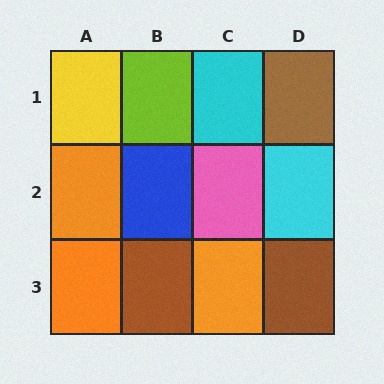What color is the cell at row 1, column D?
Brown.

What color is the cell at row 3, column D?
Brown.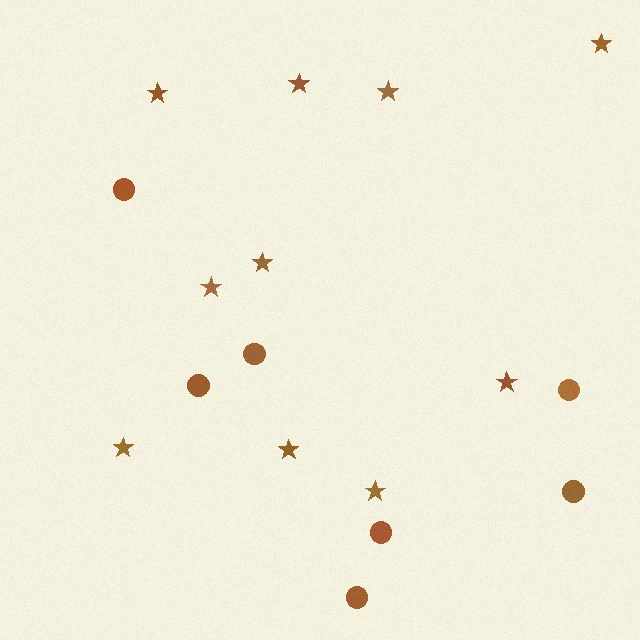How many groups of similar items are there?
There are 2 groups: one group of stars (10) and one group of circles (7).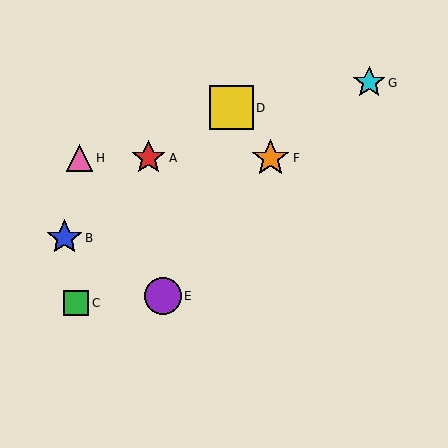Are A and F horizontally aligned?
Yes, both are at y≈158.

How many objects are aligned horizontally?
3 objects (A, F, H) are aligned horizontally.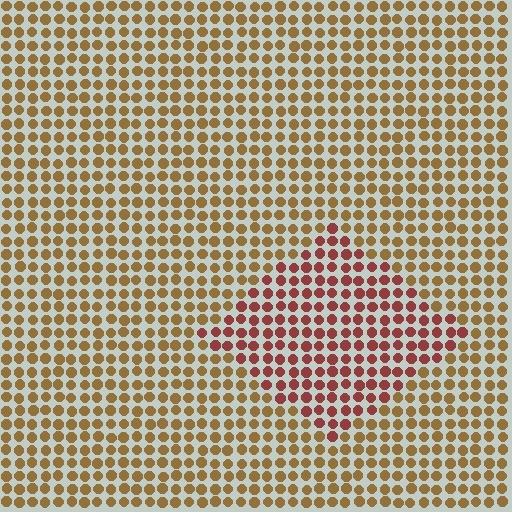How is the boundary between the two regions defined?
The boundary is defined purely by a slight shift in hue (about 40 degrees). Spacing, size, and orientation are identical on both sides.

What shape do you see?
I see a diamond.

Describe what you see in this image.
The image is filled with small brown elements in a uniform arrangement. A diamond-shaped region is visible where the elements are tinted to a slightly different hue, forming a subtle color boundary.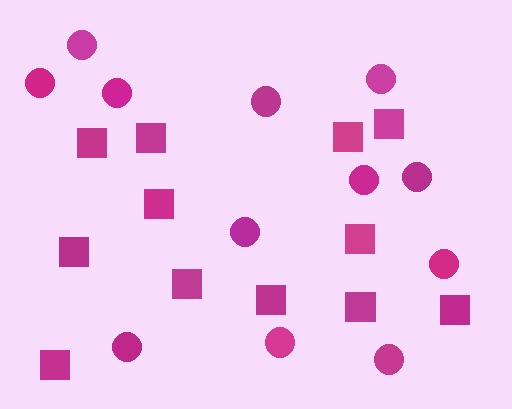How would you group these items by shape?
There are 2 groups: one group of squares (12) and one group of circles (12).